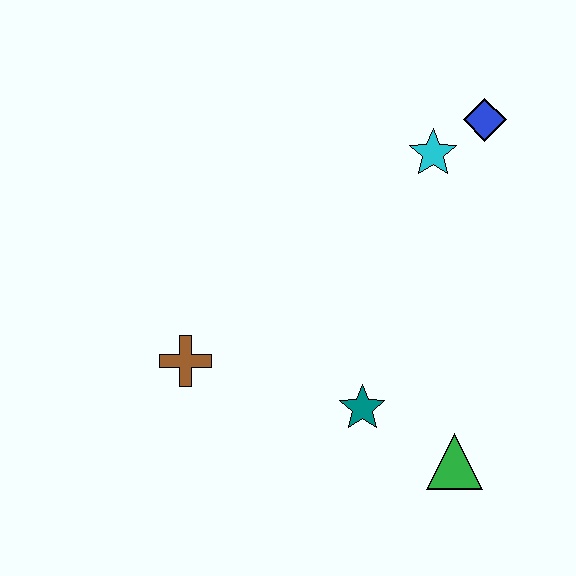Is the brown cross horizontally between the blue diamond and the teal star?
No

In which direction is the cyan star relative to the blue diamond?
The cyan star is to the left of the blue diamond.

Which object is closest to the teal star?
The green triangle is closest to the teal star.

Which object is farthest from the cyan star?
The brown cross is farthest from the cyan star.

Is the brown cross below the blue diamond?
Yes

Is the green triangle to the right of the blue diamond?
No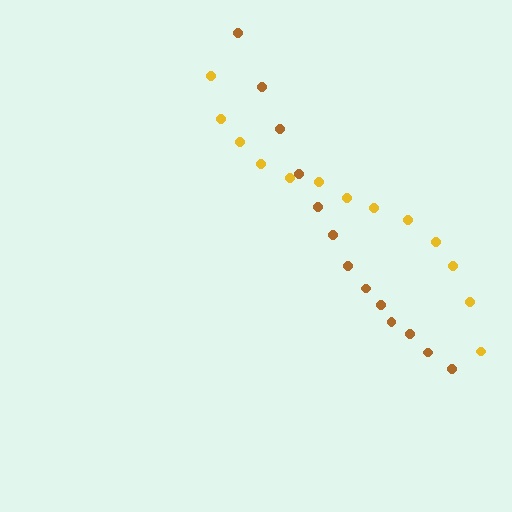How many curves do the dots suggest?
There are 2 distinct paths.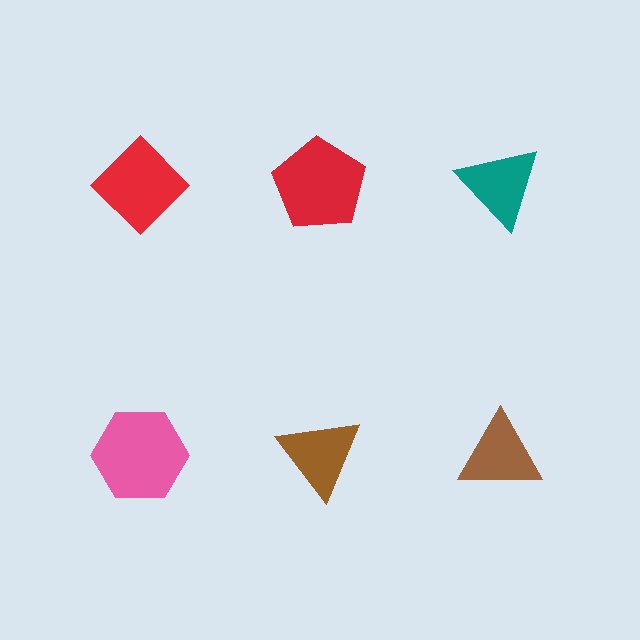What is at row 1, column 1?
A red diamond.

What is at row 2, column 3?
A brown triangle.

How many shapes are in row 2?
3 shapes.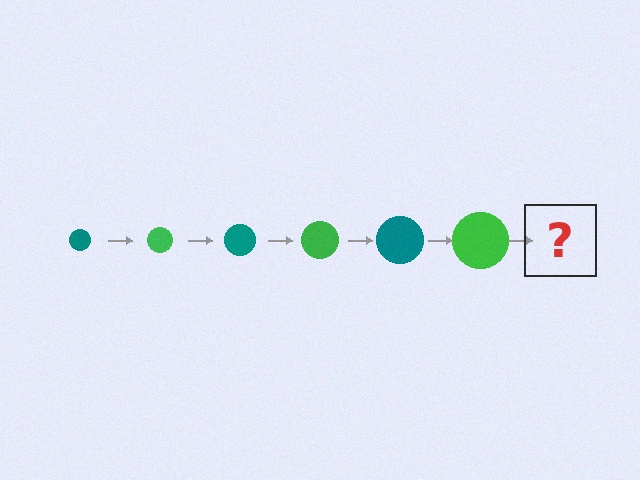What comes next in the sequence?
The next element should be a teal circle, larger than the previous one.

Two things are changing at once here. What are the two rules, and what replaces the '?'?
The two rules are that the circle grows larger each step and the color cycles through teal and green. The '?' should be a teal circle, larger than the previous one.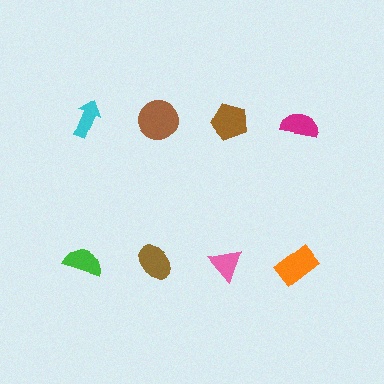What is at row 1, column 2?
A brown circle.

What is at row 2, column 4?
An orange rectangle.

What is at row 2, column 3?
A pink triangle.